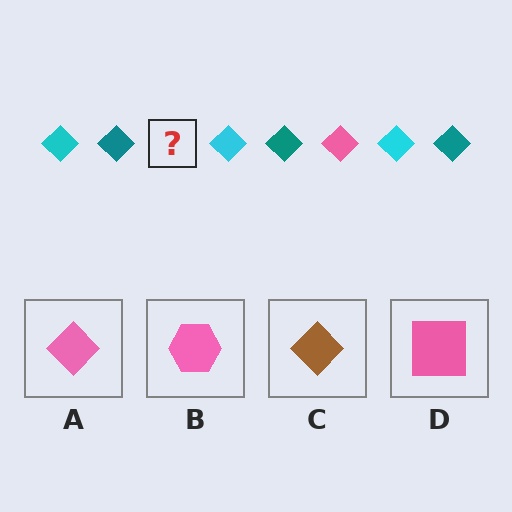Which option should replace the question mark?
Option A.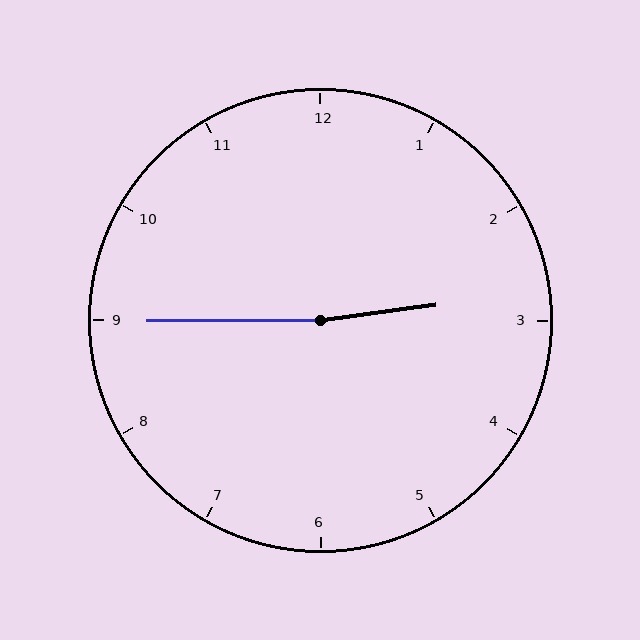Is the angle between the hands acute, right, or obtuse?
It is obtuse.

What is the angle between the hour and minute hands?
Approximately 172 degrees.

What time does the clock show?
2:45.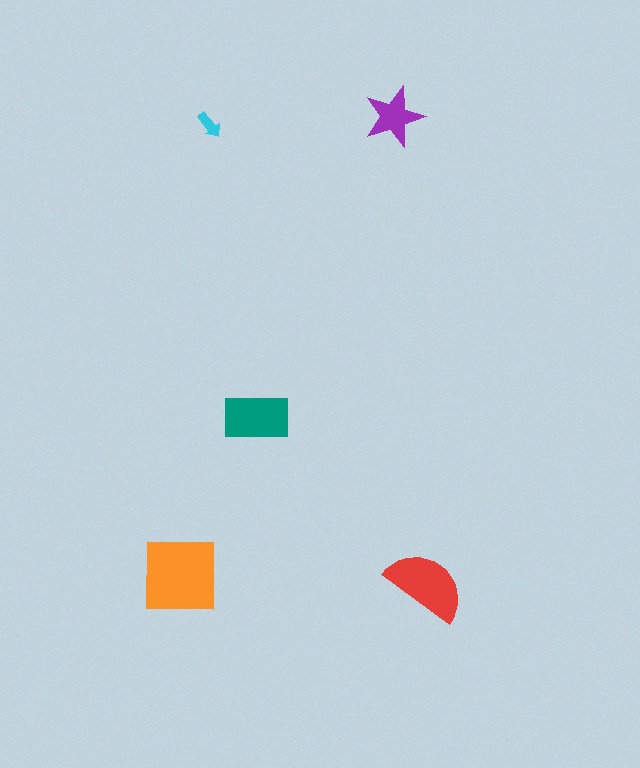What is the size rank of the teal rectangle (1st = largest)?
3rd.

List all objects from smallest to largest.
The cyan arrow, the purple star, the teal rectangle, the red semicircle, the orange square.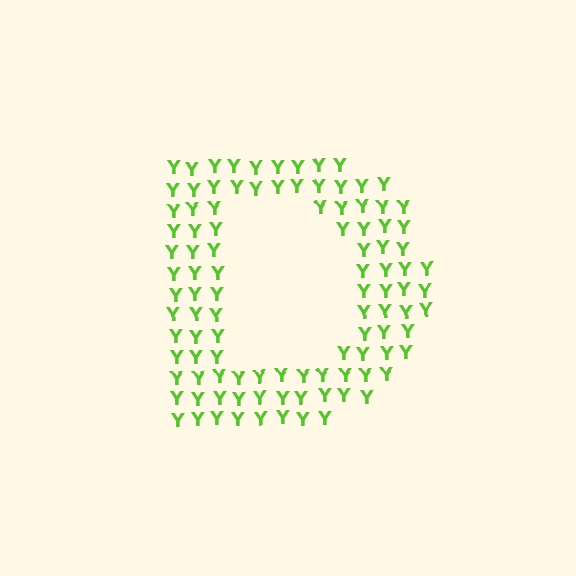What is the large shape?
The large shape is the letter D.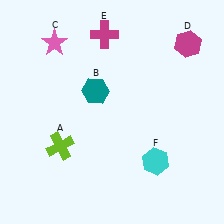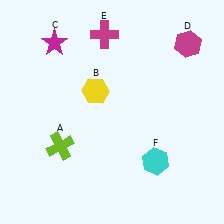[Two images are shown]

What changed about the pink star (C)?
In Image 1, C is pink. In Image 2, it changed to magenta.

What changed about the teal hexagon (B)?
In Image 1, B is teal. In Image 2, it changed to yellow.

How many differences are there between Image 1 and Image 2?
There are 2 differences between the two images.